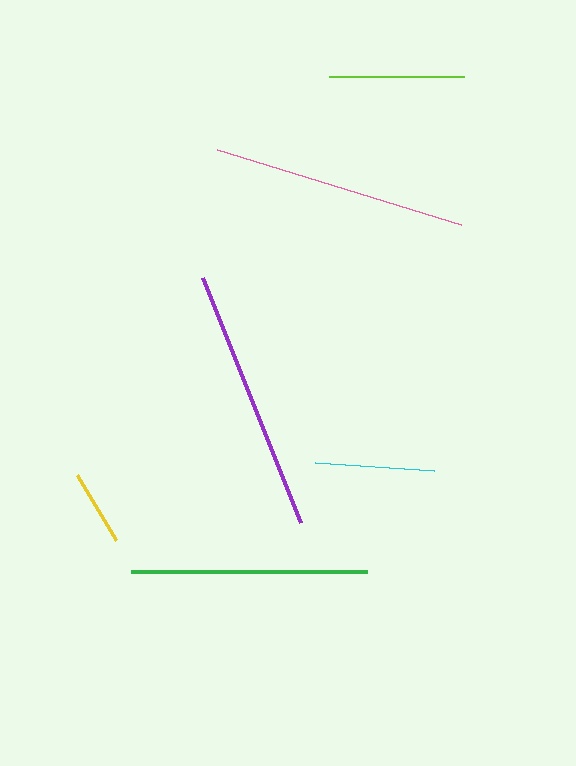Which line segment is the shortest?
The yellow line is the shortest at approximately 76 pixels.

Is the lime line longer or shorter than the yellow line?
The lime line is longer than the yellow line.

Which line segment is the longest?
The purple line is the longest at approximately 263 pixels.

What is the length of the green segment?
The green segment is approximately 236 pixels long.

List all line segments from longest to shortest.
From longest to shortest: purple, pink, green, lime, cyan, yellow.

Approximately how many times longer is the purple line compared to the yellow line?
The purple line is approximately 3.5 times the length of the yellow line.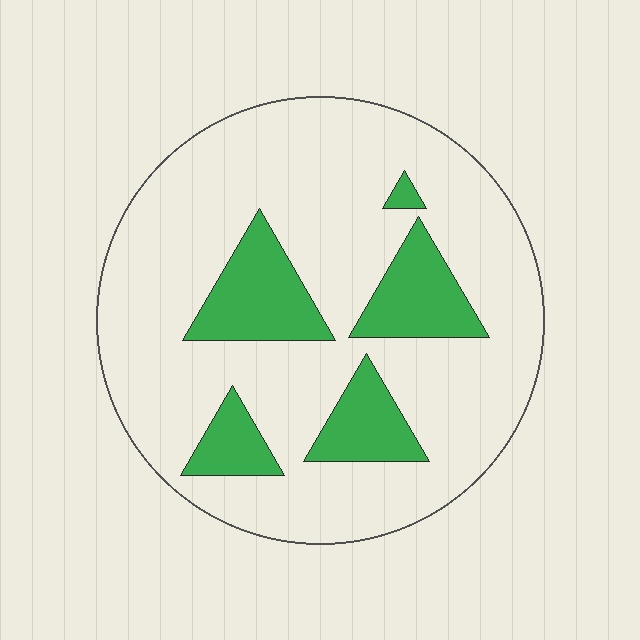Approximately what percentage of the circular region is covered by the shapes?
Approximately 20%.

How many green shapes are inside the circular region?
5.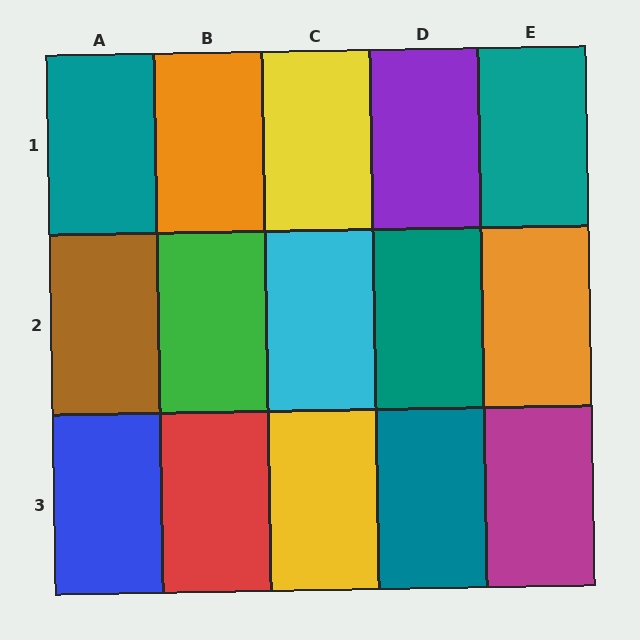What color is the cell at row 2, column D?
Teal.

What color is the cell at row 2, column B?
Green.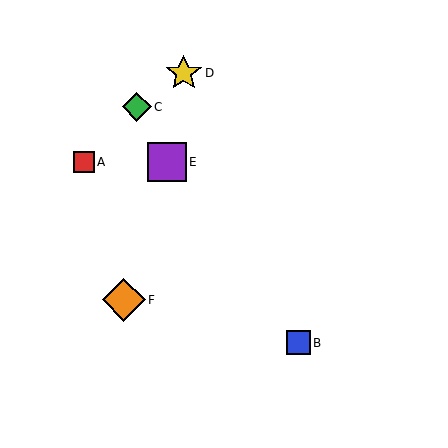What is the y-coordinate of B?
Object B is at y≈342.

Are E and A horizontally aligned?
Yes, both are at y≈162.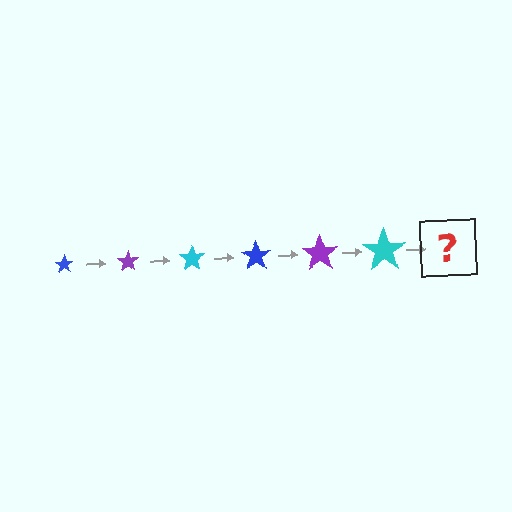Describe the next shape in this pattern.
It should be a blue star, larger than the previous one.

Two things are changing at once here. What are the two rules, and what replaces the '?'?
The two rules are that the star grows larger each step and the color cycles through blue, purple, and cyan. The '?' should be a blue star, larger than the previous one.